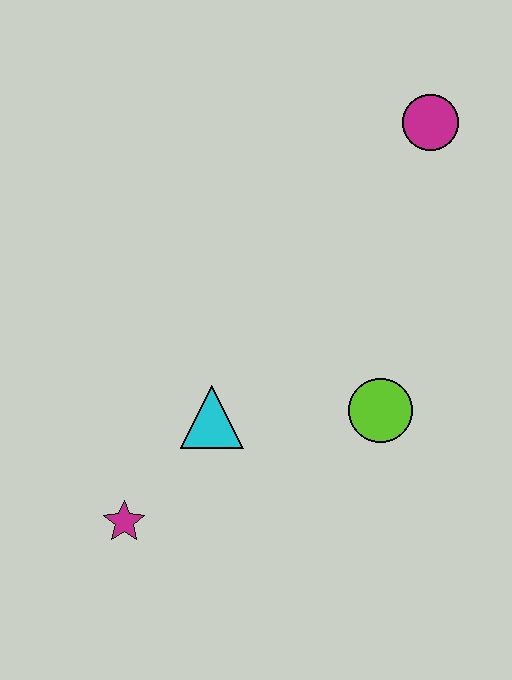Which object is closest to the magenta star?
The cyan triangle is closest to the magenta star.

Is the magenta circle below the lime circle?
No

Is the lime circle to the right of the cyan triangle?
Yes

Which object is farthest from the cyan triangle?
The magenta circle is farthest from the cyan triangle.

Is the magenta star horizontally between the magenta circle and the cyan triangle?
No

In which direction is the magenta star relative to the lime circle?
The magenta star is to the left of the lime circle.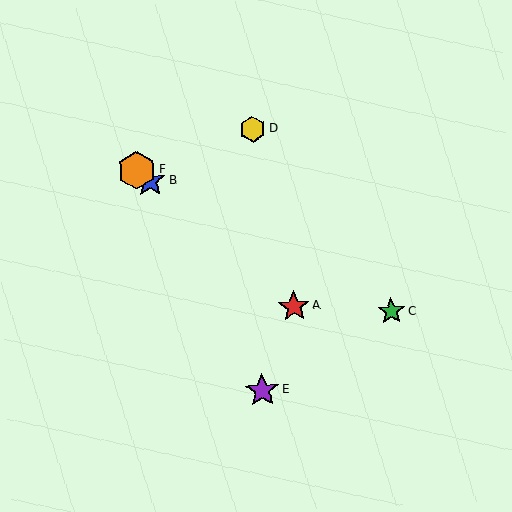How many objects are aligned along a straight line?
3 objects (A, B, F) are aligned along a straight line.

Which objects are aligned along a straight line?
Objects A, B, F are aligned along a straight line.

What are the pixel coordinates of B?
Object B is at (150, 181).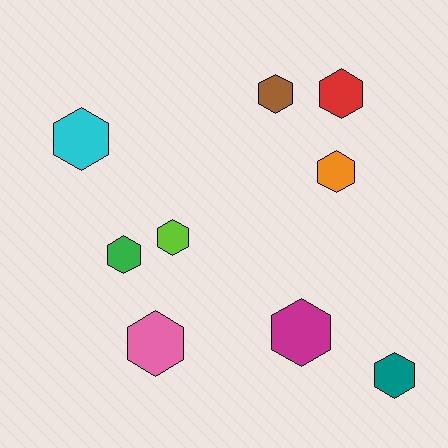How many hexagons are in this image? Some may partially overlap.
There are 9 hexagons.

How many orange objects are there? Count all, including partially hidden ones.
There is 1 orange object.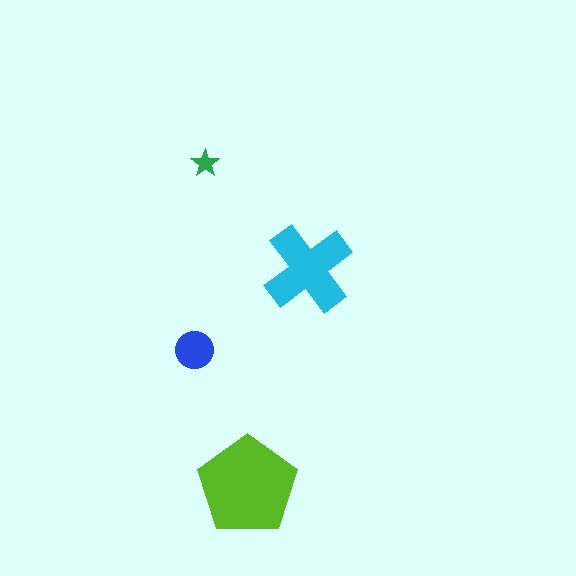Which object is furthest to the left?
The blue circle is leftmost.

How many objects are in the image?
There are 4 objects in the image.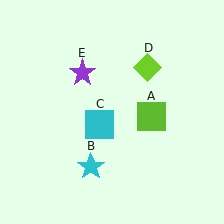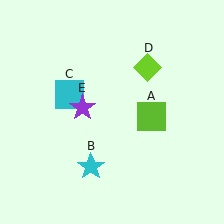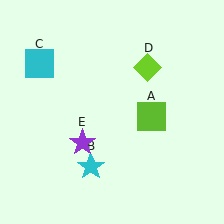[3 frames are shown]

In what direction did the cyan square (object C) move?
The cyan square (object C) moved up and to the left.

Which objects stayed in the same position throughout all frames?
Lime square (object A) and cyan star (object B) and lime diamond (object D) remained stationary.